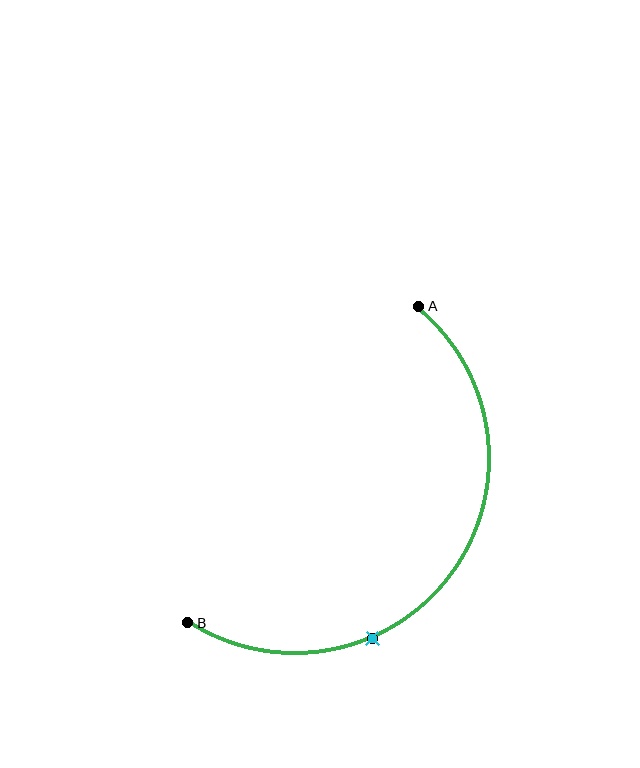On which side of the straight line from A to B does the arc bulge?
The arc bulges below and to the right of the straight line connecting A and B.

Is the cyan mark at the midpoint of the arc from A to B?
No. The cyan mark lies on the arc but is closer to endpoint B. The arc midpoint would be at the point on the curve equidistant along the arc from both A and B.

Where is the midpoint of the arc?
The arc midpoint is the point on the curve farthest from the straight line joining A and B. It sits below and to the right of that line.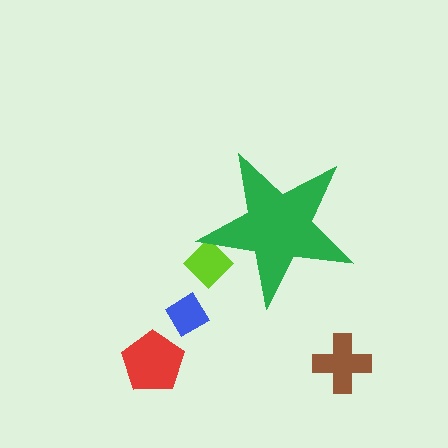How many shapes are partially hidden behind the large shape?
1 shape is partially hidden.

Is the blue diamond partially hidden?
No, the blue diamond is fully visible.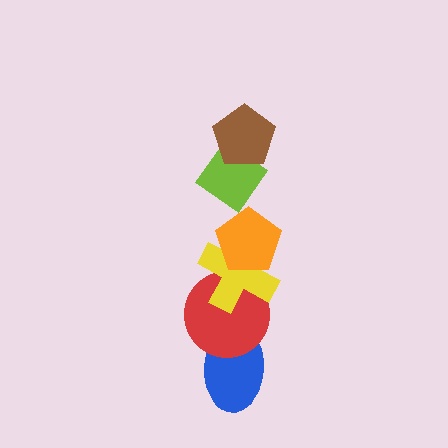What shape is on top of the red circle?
The yellow cross is on top of the red circle.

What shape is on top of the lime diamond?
The brown pentagon is on top of the lime diamond.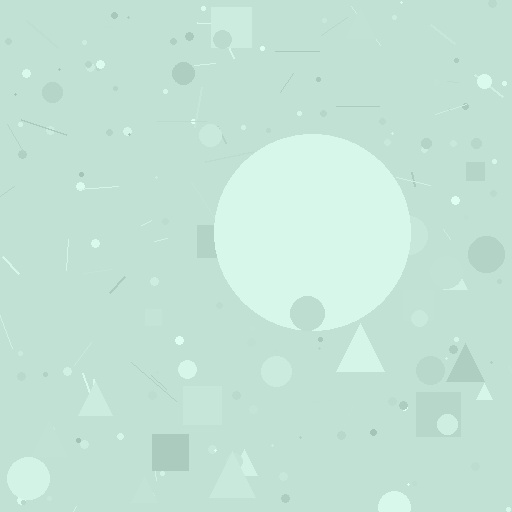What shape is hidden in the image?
A circle is hidden in the image.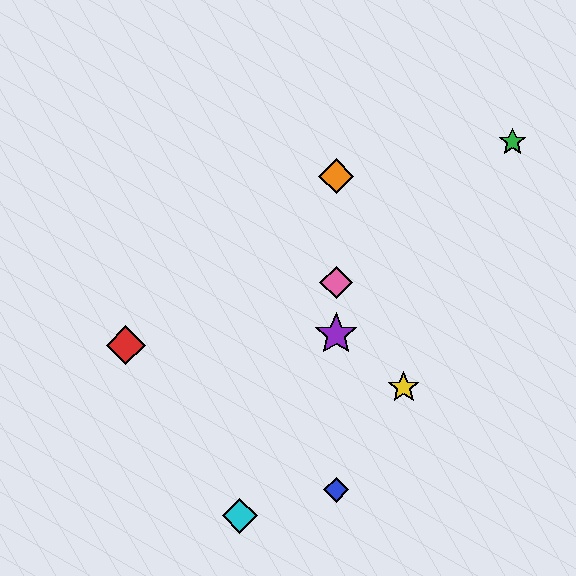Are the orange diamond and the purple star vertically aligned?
Yes, both are at x≈336.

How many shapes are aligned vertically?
4 shapes (the blue diamond, the purple star, the orange diamond, the pink diamond) are aligned vertically.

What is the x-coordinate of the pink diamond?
The pink diamond is at x≈336.